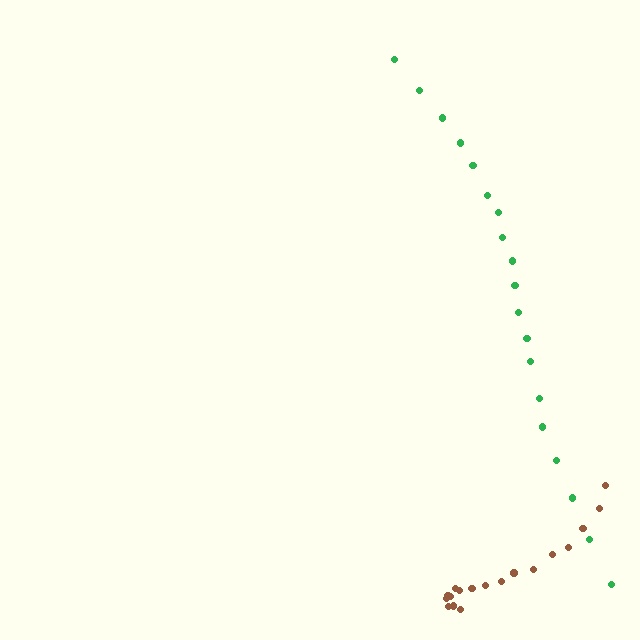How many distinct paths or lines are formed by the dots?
There are 2 distinct paths.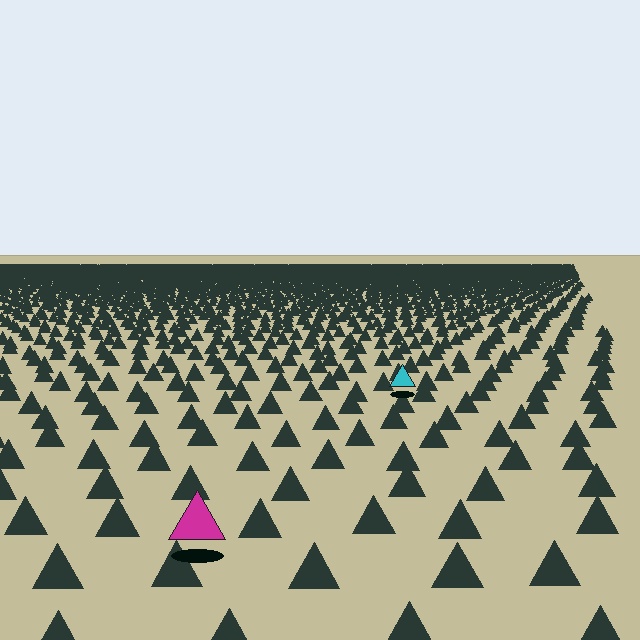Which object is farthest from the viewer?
The cyan triangle is farthest from the viewer. It appears smaller and the ground texture around it is denser.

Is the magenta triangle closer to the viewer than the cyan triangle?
Yes. The magenta triangle is closer — you can tell from the texture gradient: the ground texture is coarser near it.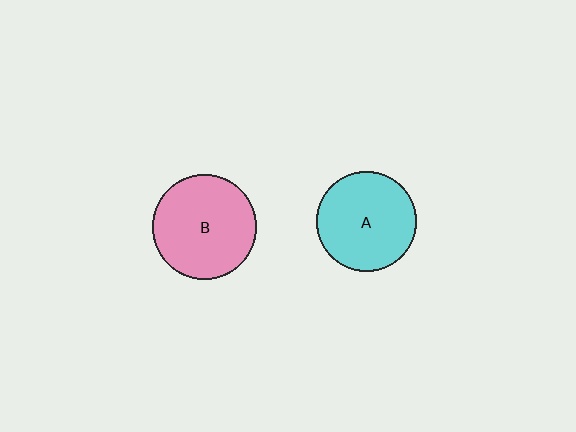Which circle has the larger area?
Circle B (pink).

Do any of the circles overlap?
No, none of the circles overlap.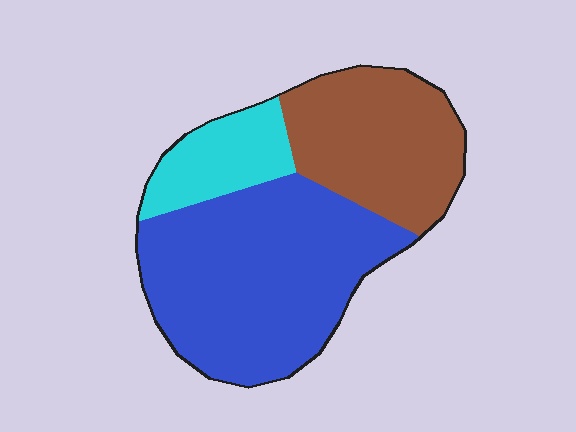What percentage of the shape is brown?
Brown takes up between a sixth and a third of the shape.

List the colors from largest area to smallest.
From largest to smallest: blue, brown, cyan.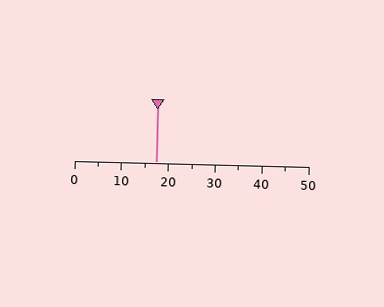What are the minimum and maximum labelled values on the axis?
The axis runs from 0 to 50.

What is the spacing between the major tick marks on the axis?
The major ticks are spaced 10 apart.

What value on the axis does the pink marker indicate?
The marker indicates approximately 17.5.